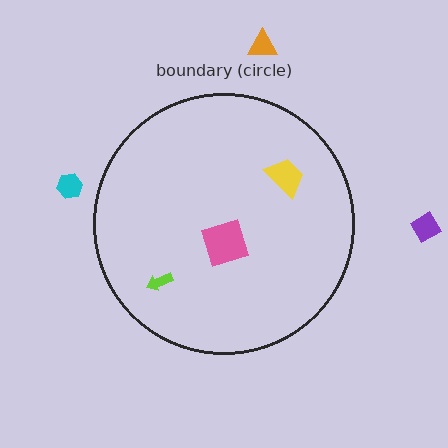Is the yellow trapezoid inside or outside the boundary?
Inside.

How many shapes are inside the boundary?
3 inside, 3 outside.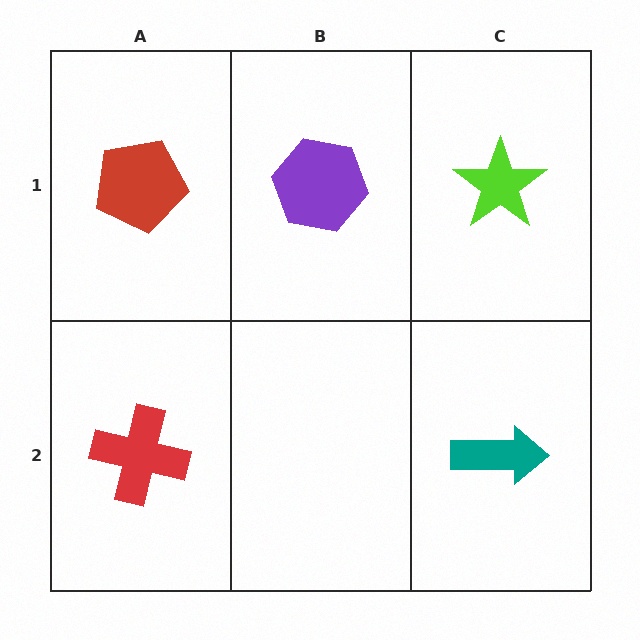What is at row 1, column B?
A purple hexagon.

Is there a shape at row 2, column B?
No, that cell is empty.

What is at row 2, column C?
A teal arrow.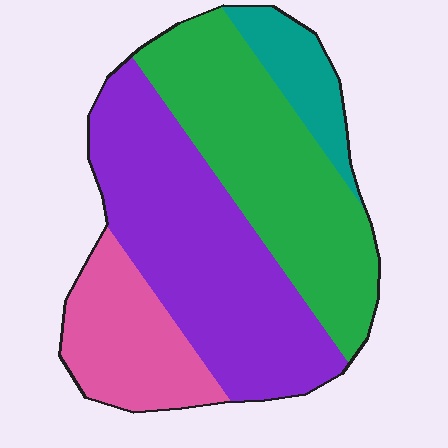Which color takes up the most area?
Purple, at roughly 40%.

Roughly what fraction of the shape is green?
Green takes up between a third and a half of the shape.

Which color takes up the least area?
Teal, at roughly 10%.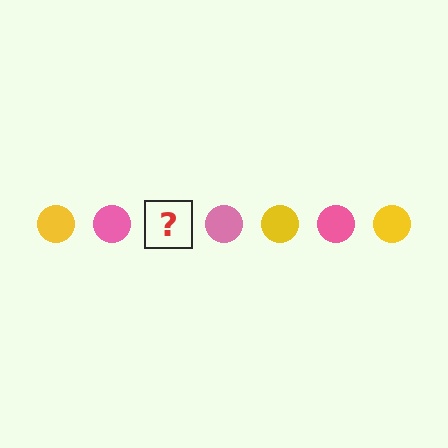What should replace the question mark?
The question mark should be replaced with a yellow circle.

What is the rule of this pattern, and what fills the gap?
The rule is that the pattern cycles through yellow, pink circles. The gap should be filled with a yellow circle.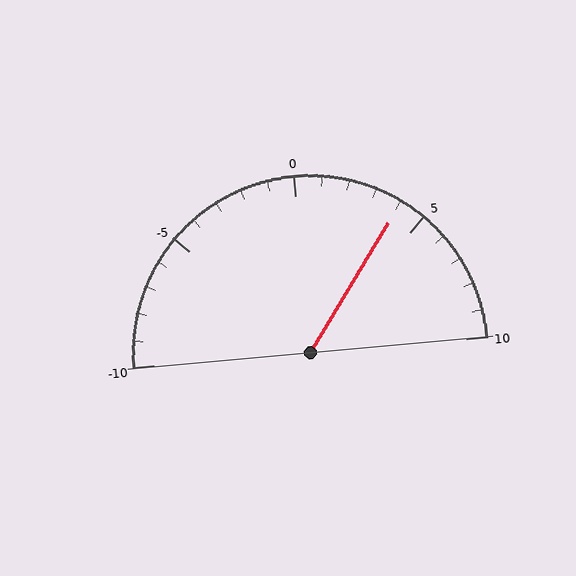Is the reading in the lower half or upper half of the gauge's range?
The reading is in the upper half of the range (-10 to 10).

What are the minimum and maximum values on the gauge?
The gauge ranges from -10 to 10.